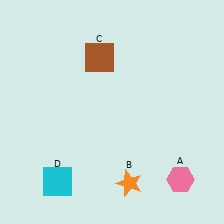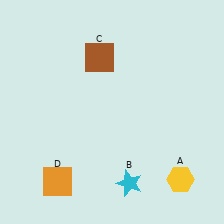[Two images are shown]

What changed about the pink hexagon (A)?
In Image 1, A is pink. In Image 2, it changed to yellow.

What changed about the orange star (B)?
In Image 1, B is orange. In Image 2, it changed to cyan.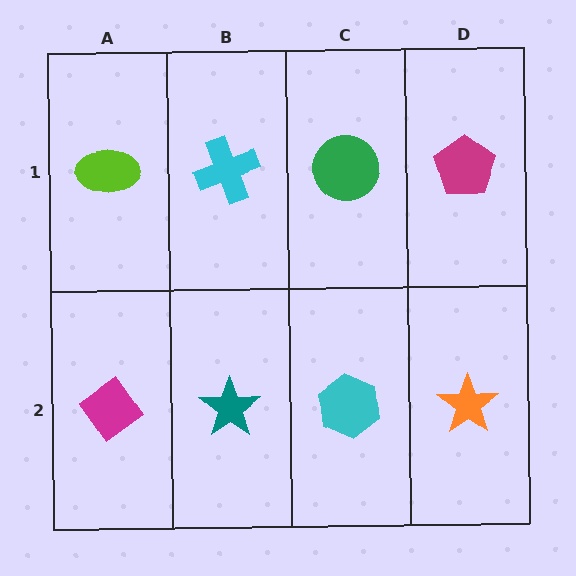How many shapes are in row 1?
4 shapes.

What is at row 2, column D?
An orange star.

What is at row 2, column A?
A magenta diamond.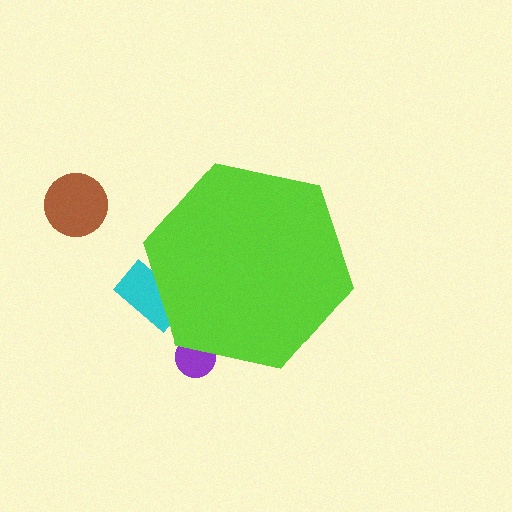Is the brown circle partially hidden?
No, the brown circle is fully visible.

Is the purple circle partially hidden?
Yes, the purple circle is partially hidden behind the lime hexagon.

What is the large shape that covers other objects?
A lime hexagon.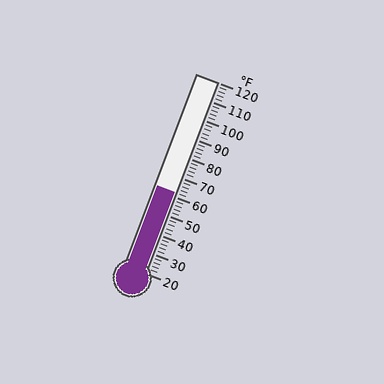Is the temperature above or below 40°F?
The temperature is above 40°F.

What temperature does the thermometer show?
The thermometer shows approximately 62°F.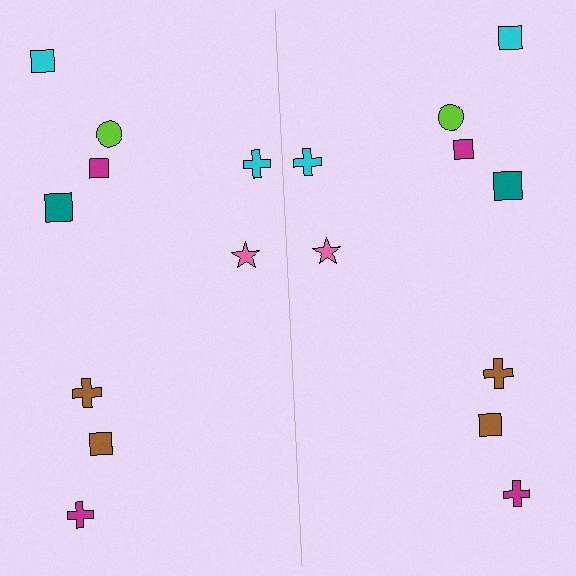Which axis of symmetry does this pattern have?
The pattern has a vertical axis of symmetry running through the center of the image.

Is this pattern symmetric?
Yes, this pattern has bilateral (reflection) symmetry.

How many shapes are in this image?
There are 18 shapes in this image.